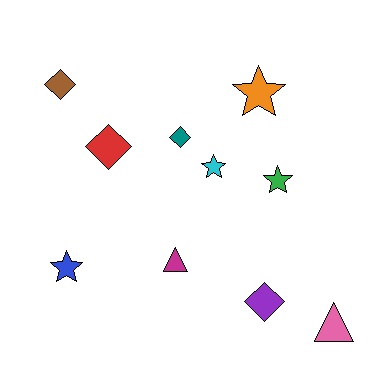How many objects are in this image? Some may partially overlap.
There are 10 objects.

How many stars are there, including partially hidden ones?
There are 4 stars.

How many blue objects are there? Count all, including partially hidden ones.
There is 1 blue object.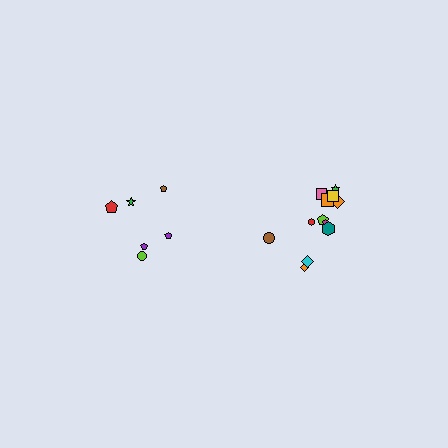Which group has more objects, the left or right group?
The right group.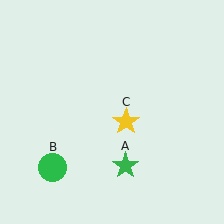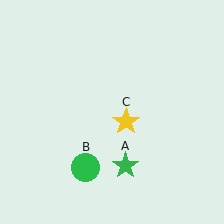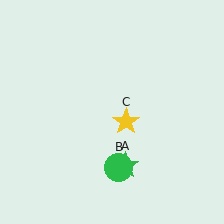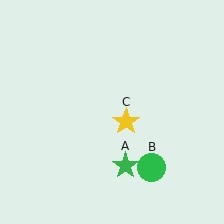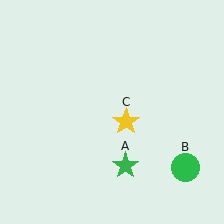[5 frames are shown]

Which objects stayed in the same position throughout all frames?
Green star (object A) and yellow star (object C) remained stationary.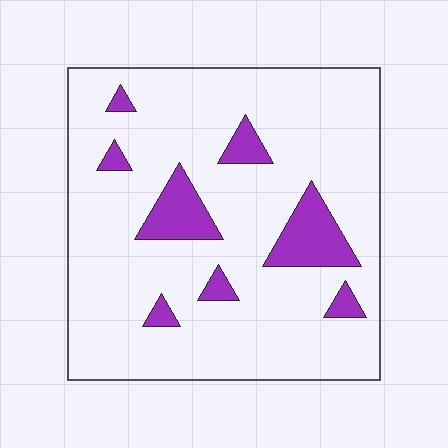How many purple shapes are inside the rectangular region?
8.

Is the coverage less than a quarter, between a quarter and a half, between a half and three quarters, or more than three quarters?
Less than a quarter.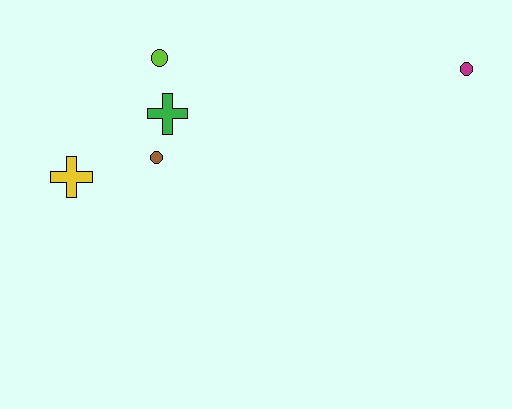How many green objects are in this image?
There is 1 green object.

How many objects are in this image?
There are 5 objects.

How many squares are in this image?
There are no squares.